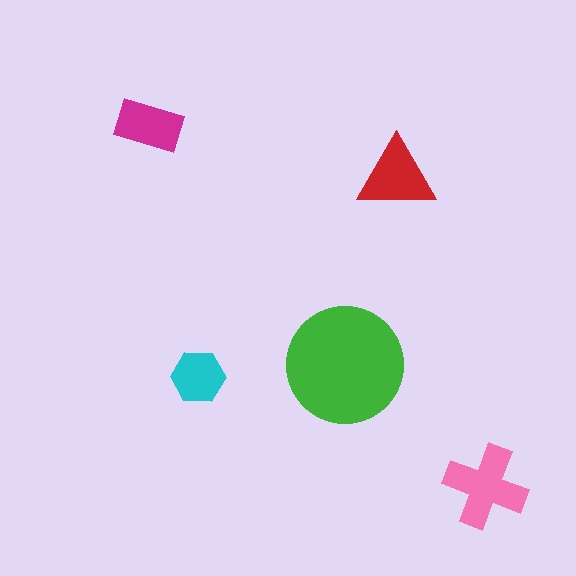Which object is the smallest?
The cyan hexagon.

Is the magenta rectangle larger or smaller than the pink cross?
Smaller.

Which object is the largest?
The green circle.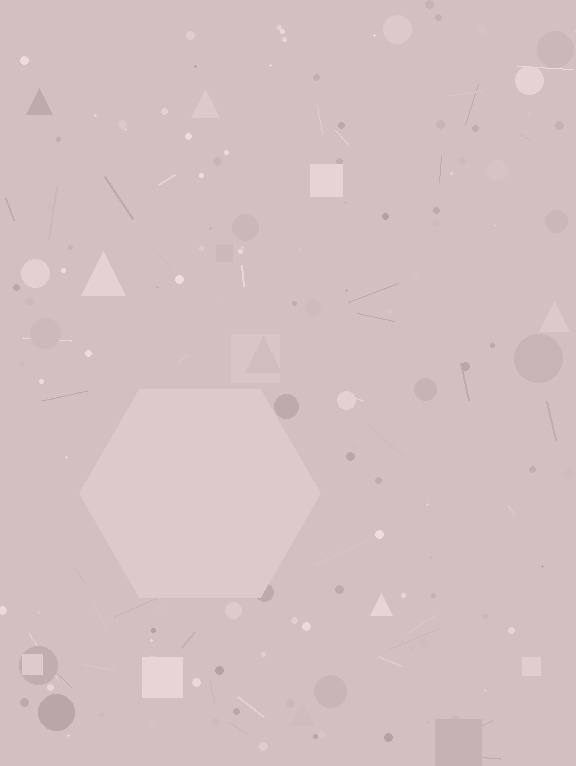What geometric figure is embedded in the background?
A hexagon is embedded in the background.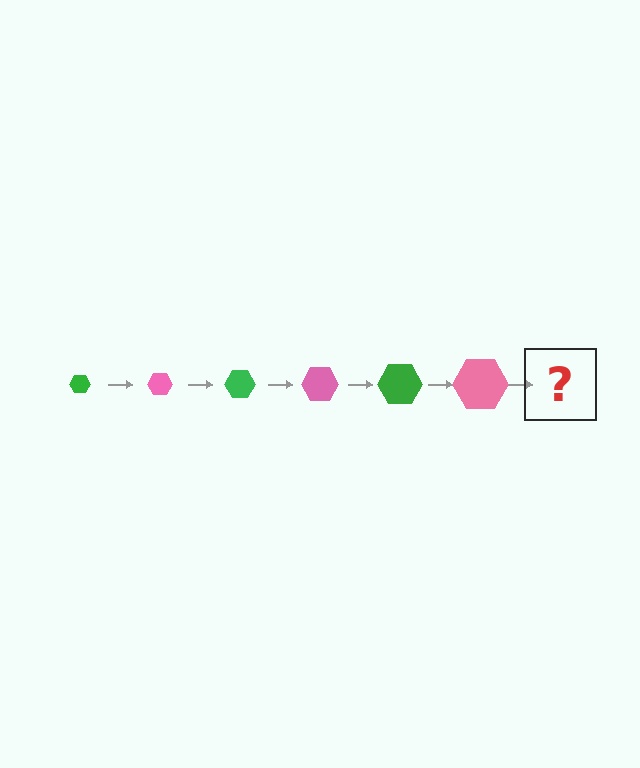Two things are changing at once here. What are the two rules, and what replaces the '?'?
The two rules are that the hexagon grows larger each step and the color cycles through green and pink. The '?' should be a green hexagon, larger than the previous one.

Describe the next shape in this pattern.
It should be a green hexagon, larger than the previous one.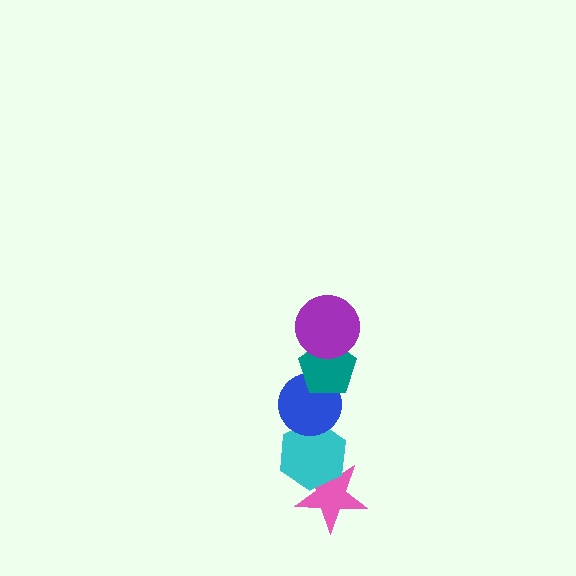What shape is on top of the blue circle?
The teal pentagon is on top of the blue circle.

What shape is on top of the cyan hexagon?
The blue circle is on top of the cyan hexagon.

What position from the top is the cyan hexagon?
The cyan hexagon is 4th from the top.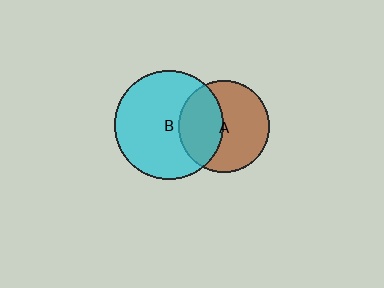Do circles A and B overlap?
Yes.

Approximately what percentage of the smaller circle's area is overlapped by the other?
Approximately 40%.